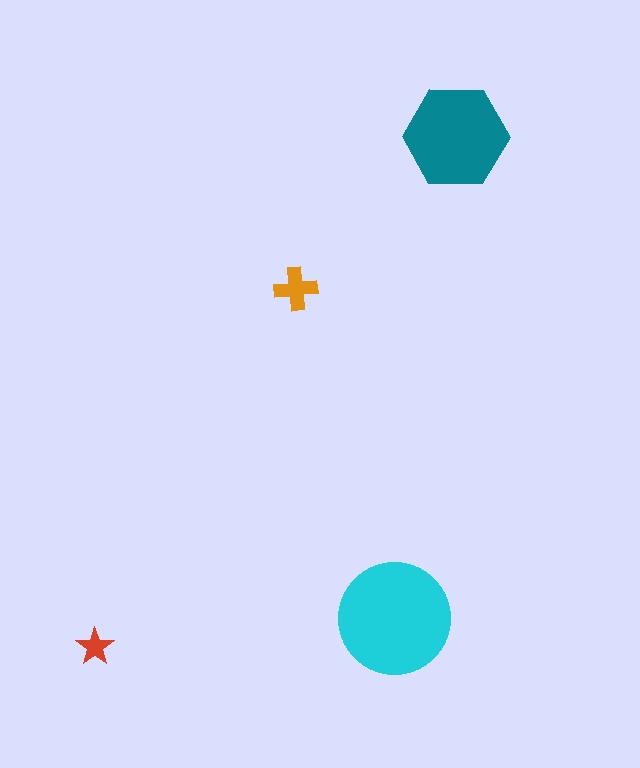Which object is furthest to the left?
The red star is leftmost.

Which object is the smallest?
The red star.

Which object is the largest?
The cyan circle.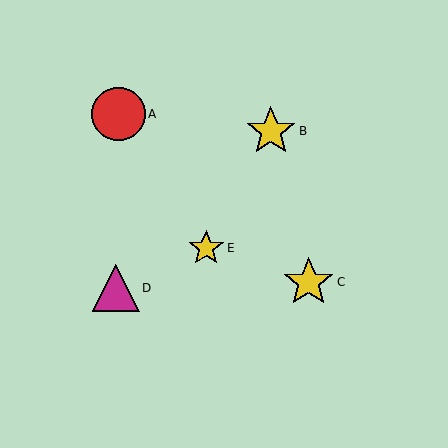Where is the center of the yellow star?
The center of the yellow star is at (271, 131).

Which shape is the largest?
The red circle (labeled A) is the largest.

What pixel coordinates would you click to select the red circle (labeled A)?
Click at (119, 114) to select the red circle A.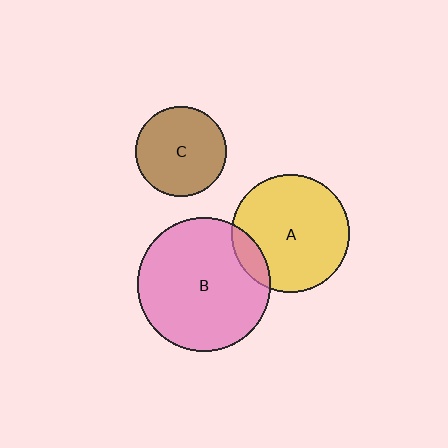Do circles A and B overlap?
Yes.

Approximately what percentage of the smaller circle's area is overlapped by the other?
Approximately 10%.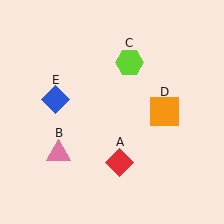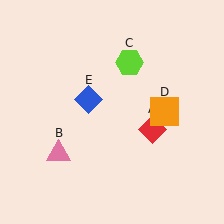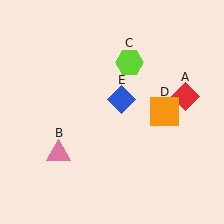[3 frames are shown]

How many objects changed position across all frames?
2 objects changed position: red diamond (object A), blue diamond (object E).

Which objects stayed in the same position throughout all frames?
Pink triangle (object B) and lime hexagon (object C) and orange square (object D) remained stationary.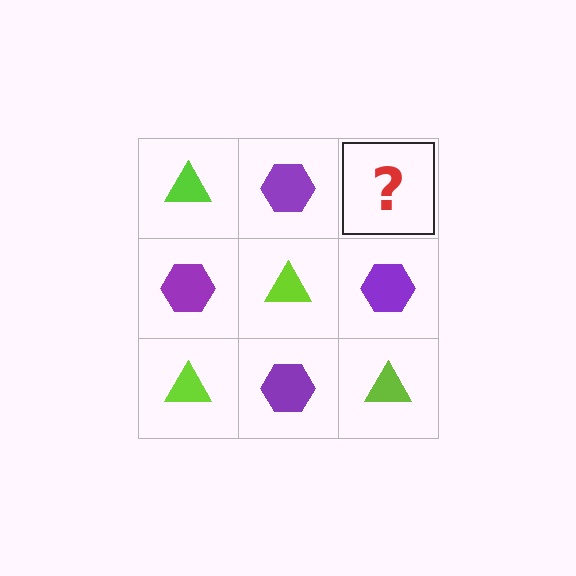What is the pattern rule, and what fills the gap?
The rule is that it alternates lime triangle and purple hexagon in a checkerboard pattern. The gap should be filled with a lime triangle.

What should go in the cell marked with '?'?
The missing cell should contain a lime triangle.